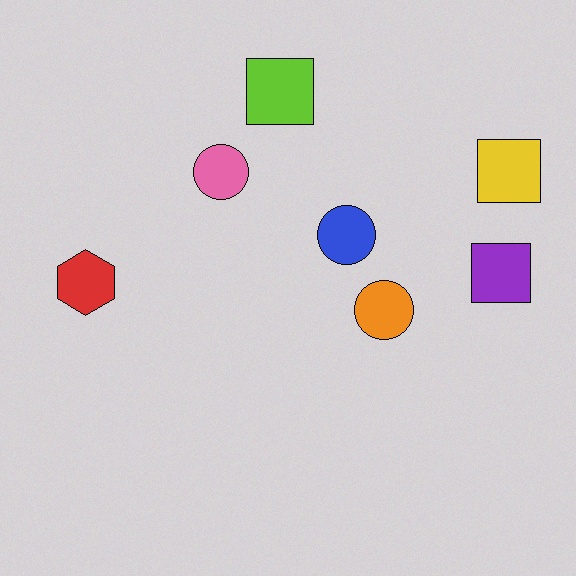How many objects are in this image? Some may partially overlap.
There are 7 objects.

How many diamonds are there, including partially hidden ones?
There are no diamonds.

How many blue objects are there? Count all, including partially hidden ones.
There is 1 blue object.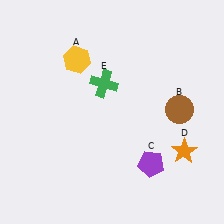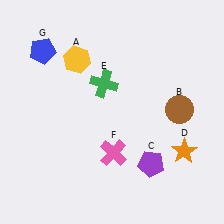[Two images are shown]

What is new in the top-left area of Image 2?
A blue pentagon (G) was added in the top-left area of Image 2.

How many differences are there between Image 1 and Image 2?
There are 2 differences between the two images.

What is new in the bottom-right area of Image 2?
A pink cross (F) was added in the bottom-right area of Image 2.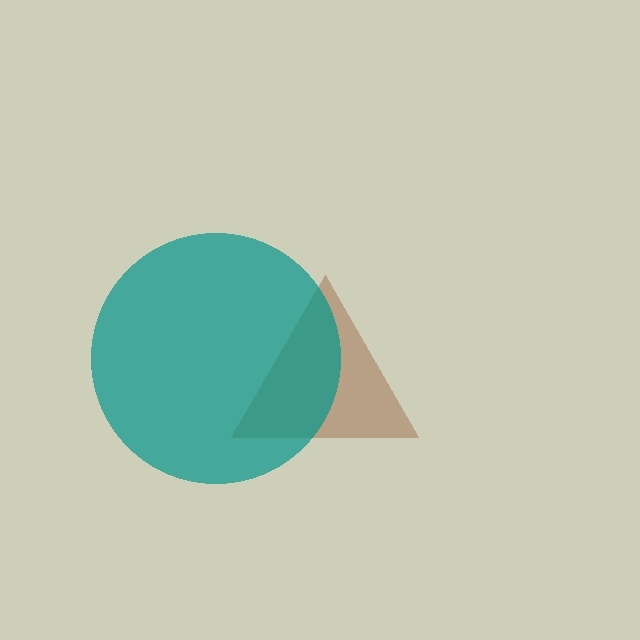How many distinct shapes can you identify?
There are 2 distinct shapes: a brown triangle, a teal circle.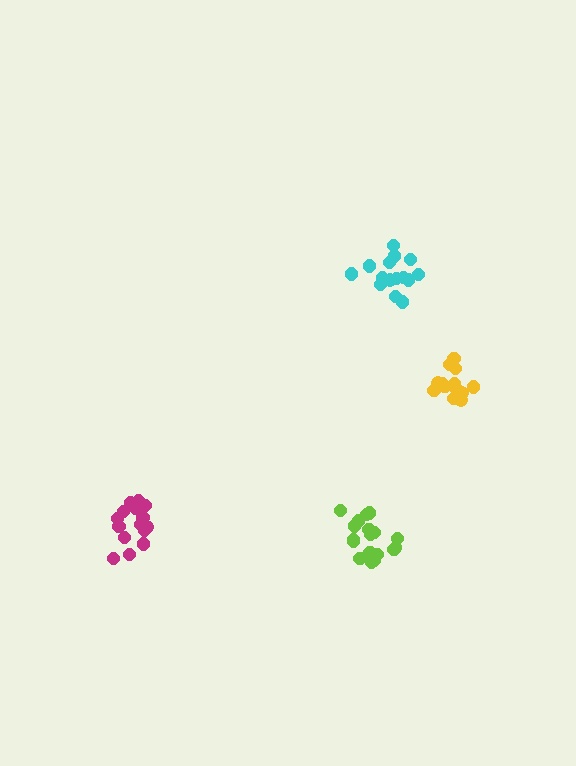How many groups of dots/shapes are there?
There are 4 groups.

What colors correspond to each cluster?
The clusters are colored: cyan, yellow, magenta, lime.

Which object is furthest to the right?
The yellow cluster is rightmost.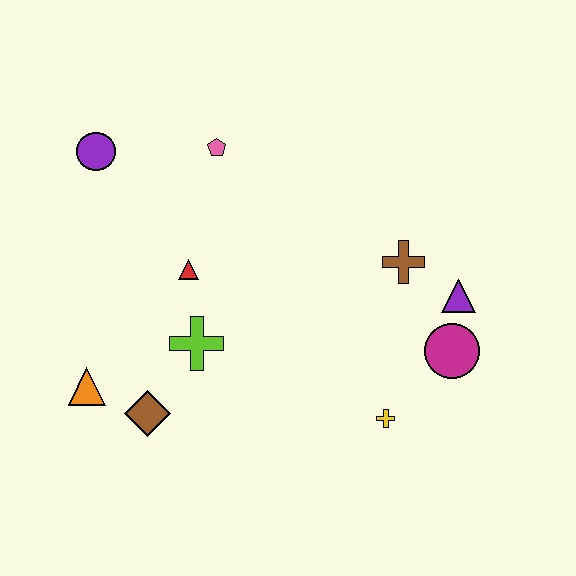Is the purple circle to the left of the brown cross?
Yes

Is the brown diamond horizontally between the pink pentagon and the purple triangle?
No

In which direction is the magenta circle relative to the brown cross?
The magenta circle is below the brown cross.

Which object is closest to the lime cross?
The red triangle is closest to the lime cross.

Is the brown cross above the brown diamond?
Yes